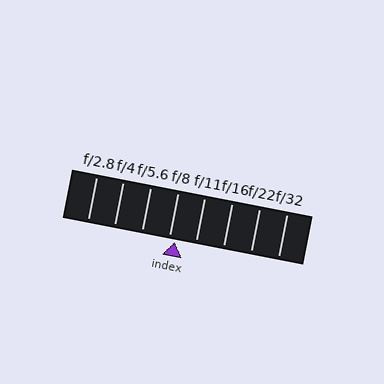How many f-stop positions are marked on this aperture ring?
There are 8 f-stop positions marked.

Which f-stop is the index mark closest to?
The index mark is closest to f/8.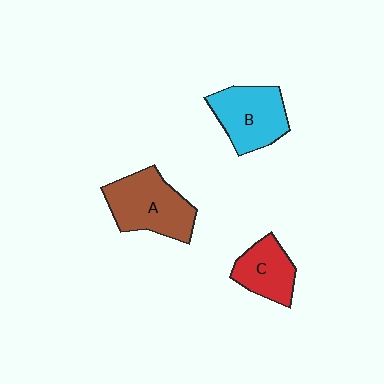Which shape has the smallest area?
Shape C (red).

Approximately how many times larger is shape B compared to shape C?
Approximately 1.3 times.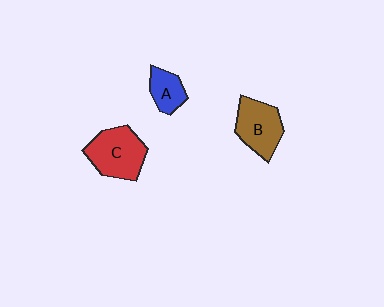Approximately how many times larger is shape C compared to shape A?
Approximately 2.0 times.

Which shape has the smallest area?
Shape A (blue).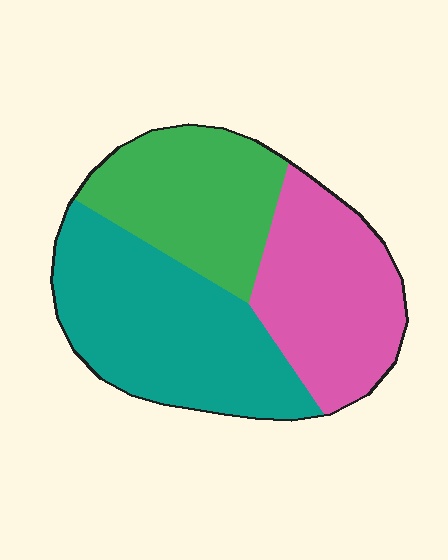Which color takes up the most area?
Teal, at roughly 40%.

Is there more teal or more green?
Teal.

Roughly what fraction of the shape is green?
Green covers about 30% of the shape.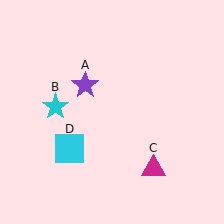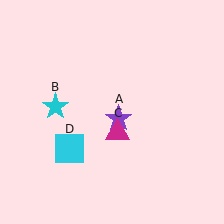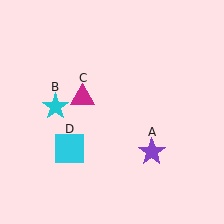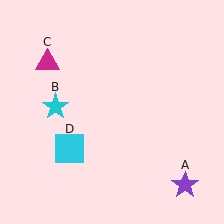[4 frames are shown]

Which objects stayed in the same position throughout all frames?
Cyan star (object B) and cyan square (object D) remained stationary.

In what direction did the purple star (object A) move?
The purple star (object A) moved down and to the right.